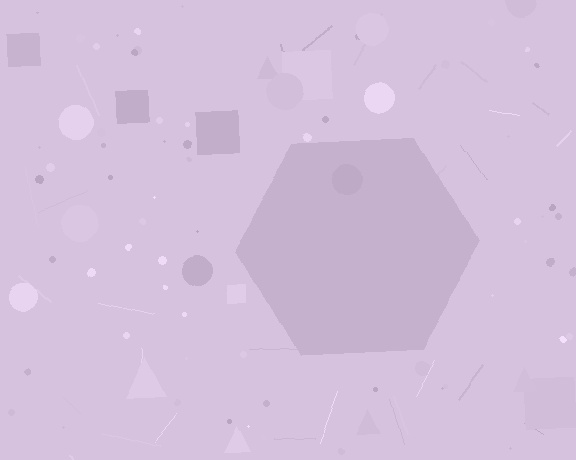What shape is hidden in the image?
A hexagon is hidden in the image.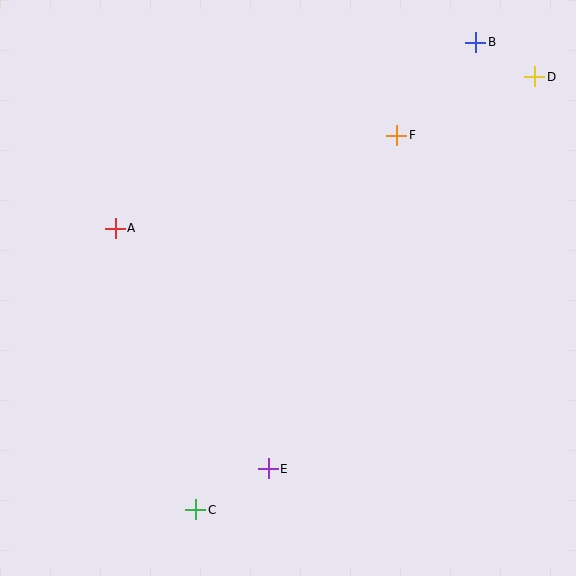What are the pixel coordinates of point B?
Point B is at (476, 42).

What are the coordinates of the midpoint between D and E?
The midpoint between D and E is at (402, 273).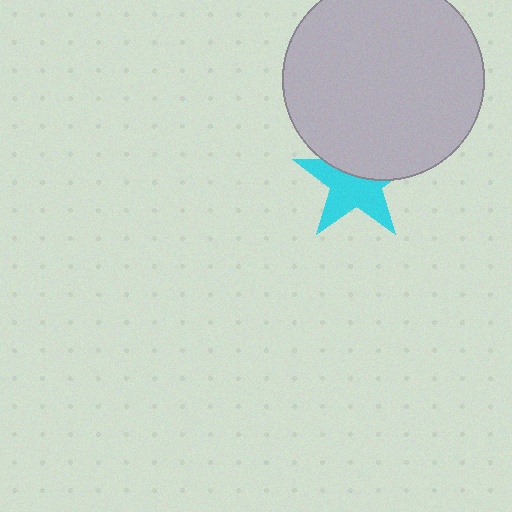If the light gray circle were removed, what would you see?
You would see the complete cyan star.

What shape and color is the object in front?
The object in front is a light gray circle.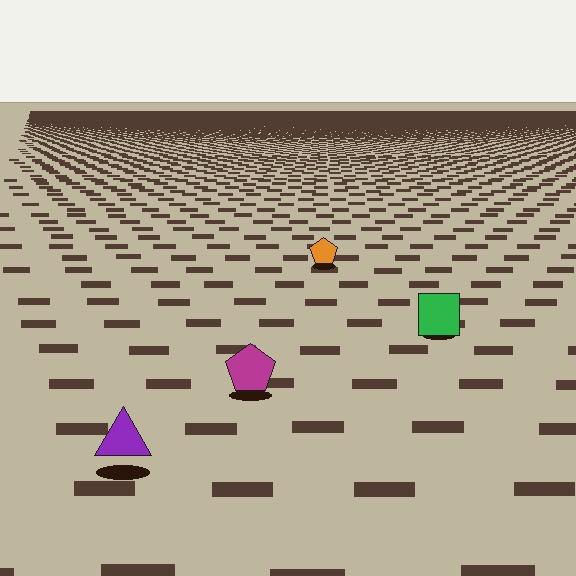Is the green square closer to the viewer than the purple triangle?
No. The purple triangle is closer — you can tell from the texture gradient: the ground texture is coarser near it.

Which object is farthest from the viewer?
The orange pentagon is farthest from the viewer. It appears smaller and the ground texture around it is denser.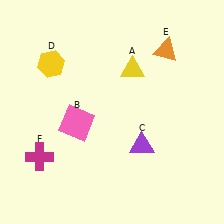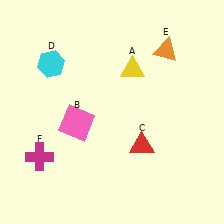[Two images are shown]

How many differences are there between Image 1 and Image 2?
There are 2 differences between the two images.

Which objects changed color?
C changed from purple to red. D changed from yellow to cyan.